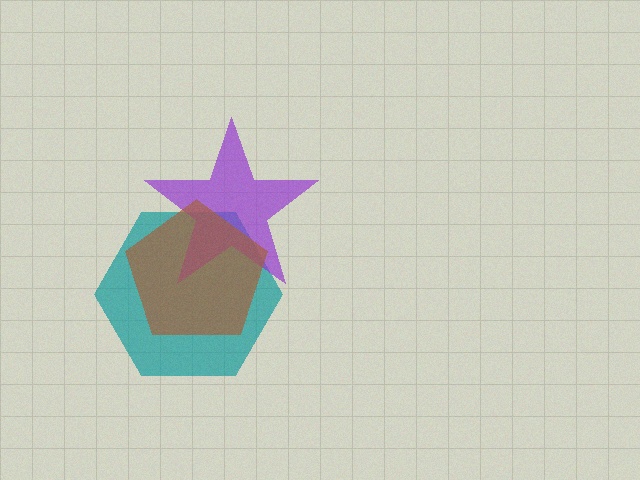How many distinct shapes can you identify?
There are 3 distinct shapes: a teal hexagon, a purple star, a brown pentagon.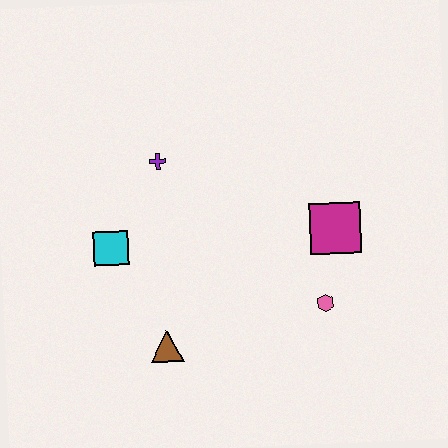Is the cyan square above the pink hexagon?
Yes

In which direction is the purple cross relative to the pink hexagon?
The purple cross is to the left of the pink hexagon.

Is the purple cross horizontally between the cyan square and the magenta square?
Yes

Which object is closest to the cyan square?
The purple cross is closest to the cyan square.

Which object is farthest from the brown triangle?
The magenta square is farthest from the brown triangle.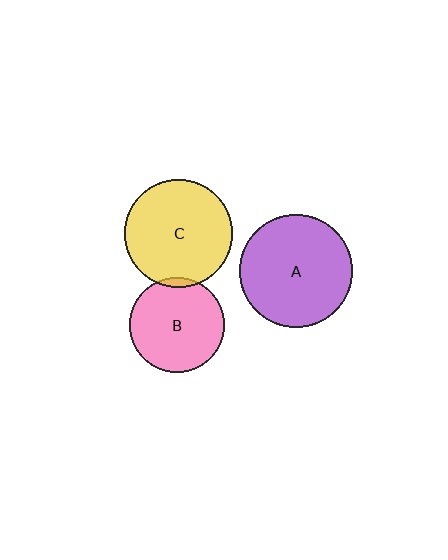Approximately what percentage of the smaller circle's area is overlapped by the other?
Approximately 5%.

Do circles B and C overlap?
Yes.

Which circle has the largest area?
Circle A (purple).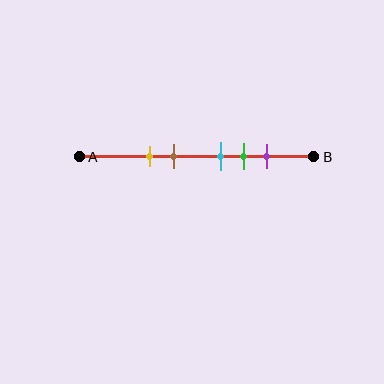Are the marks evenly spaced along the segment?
No, the marks are not evenly spaced.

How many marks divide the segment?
There are 5 marks dividing the segment.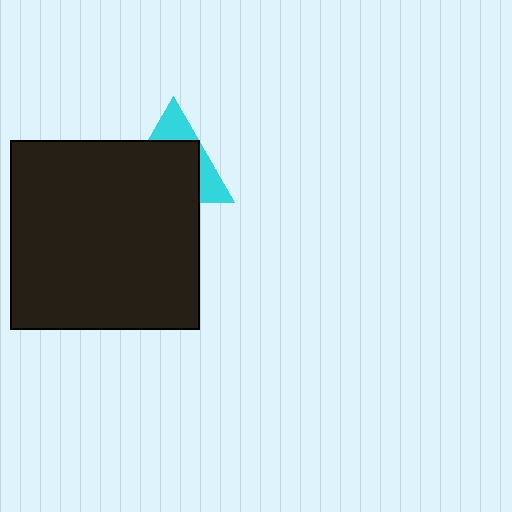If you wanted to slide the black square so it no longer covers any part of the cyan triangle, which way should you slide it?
Slide it down — that is the most direct way to separate the two shapes.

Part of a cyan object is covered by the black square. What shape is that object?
It is a triangle.